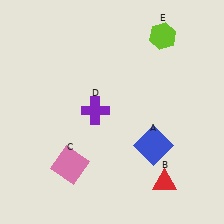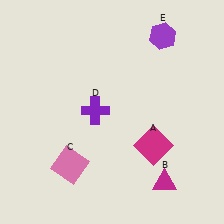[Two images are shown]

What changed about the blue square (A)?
In Image 1, A is blue. In Image 2, it changed to magenta.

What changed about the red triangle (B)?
In Image 1, B is red. In Image 2, it changed to magenta.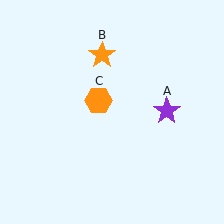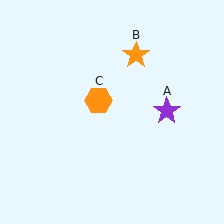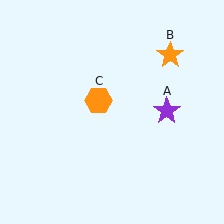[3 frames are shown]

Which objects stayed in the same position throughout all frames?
Purple star (object A) and orange hexagon (object C) remained stationary.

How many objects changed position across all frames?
1 object changed position: orange star (object B).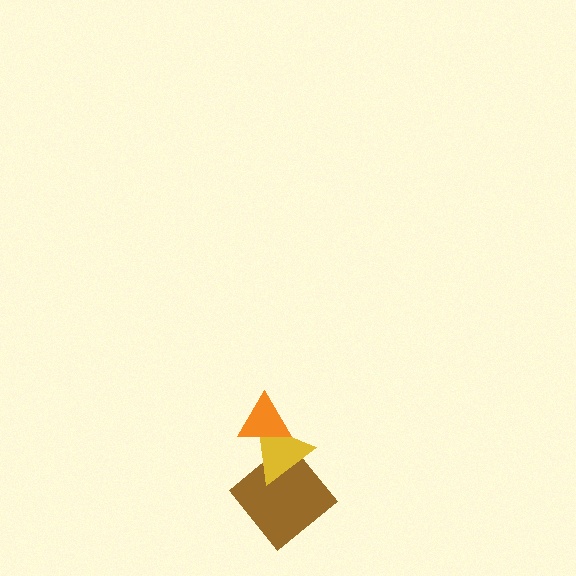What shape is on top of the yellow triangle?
The orange triangle is on top of the yellow triangle.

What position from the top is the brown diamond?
The brown diamond is 3rd from the top.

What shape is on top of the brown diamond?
The yellow triangle is on top of the brown diamond.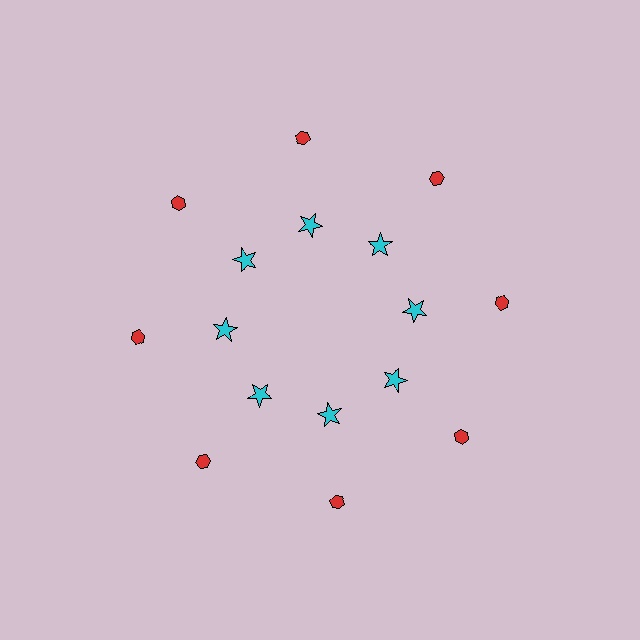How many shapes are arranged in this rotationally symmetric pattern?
There are 16 shapes, arranged in 8 groups of 2.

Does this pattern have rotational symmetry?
Yes, this pattern has 8-fold rotational symmetry. It looks the same after rotating 45 degrees around the center.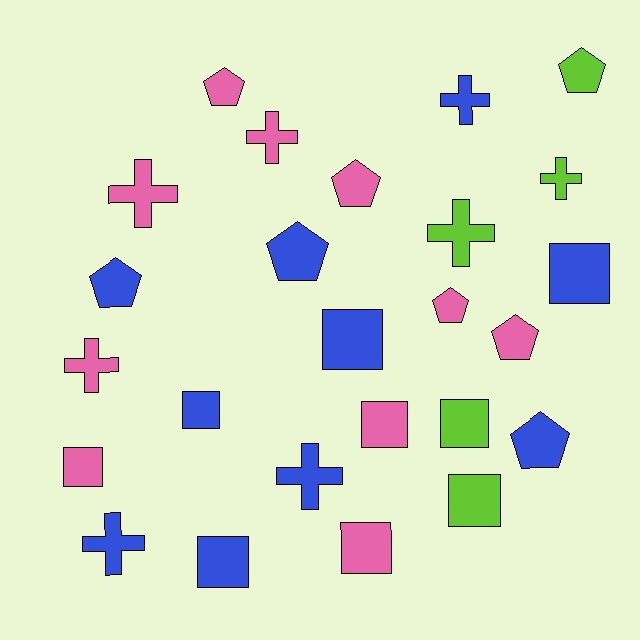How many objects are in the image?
There are 25 objects.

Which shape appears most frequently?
Square, with 9 objects.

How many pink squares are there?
There are 3 pink squares.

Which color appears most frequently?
Pink, with 10 objects.